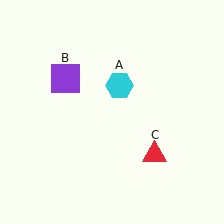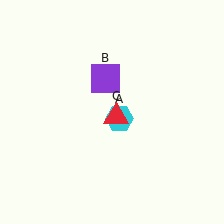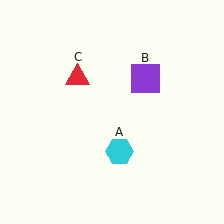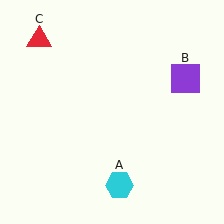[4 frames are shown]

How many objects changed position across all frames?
3 objects changed position: cyan hexagon (object A), purple square (object B), red triangle (object C).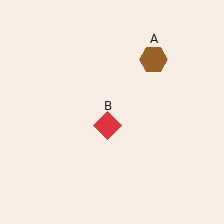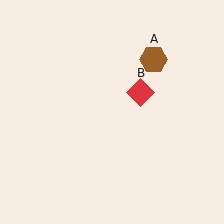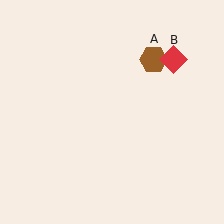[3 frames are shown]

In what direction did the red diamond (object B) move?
The red diamond (object B) moved up and to the right.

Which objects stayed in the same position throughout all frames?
Brown hexagon (object A) remained stationary.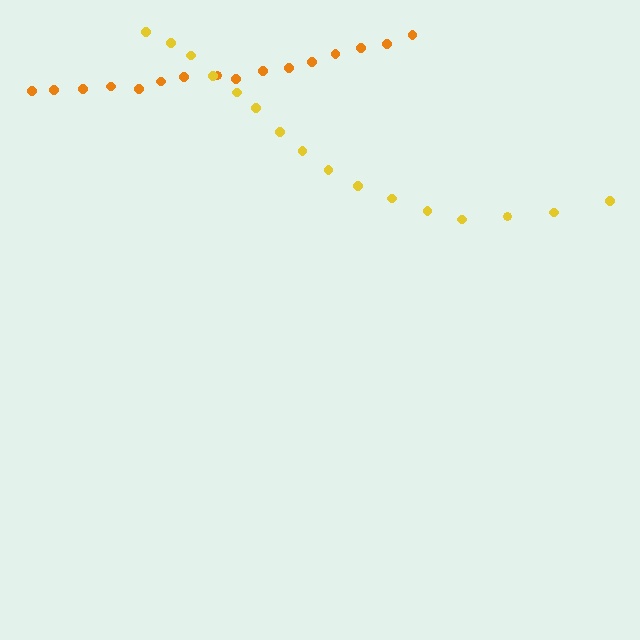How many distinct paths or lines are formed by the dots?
There are 2 distinct paths.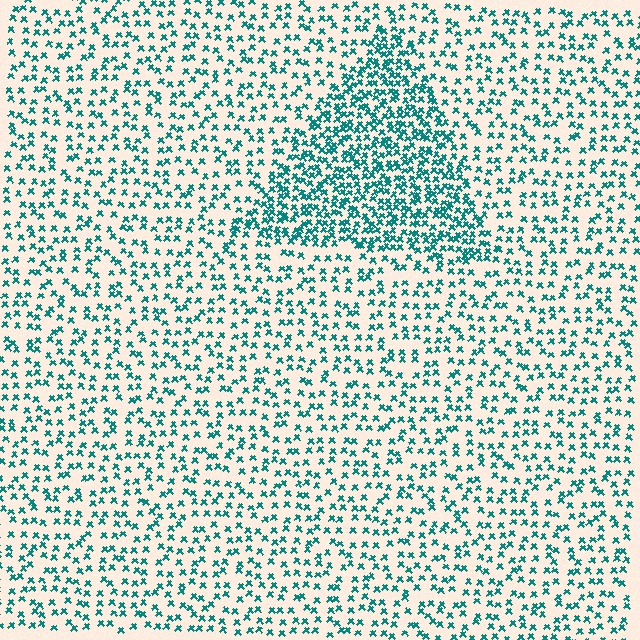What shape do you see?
I see a triangle.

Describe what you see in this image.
The image contains small teal elements arranged at two different densities. A triangle-shaped region is visible where the elements are more densely packed than the surrounding area.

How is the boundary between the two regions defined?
The boundary is defined by a change in element density (approximately 2.1x ratio). All elements are the same color, size, and shape.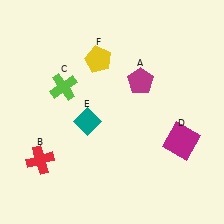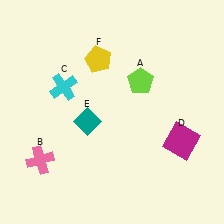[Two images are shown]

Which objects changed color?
A changed from magenta to lime. B changed from red to pink. C changed from lime to cyan.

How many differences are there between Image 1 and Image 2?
There are 3 differences between the two images.